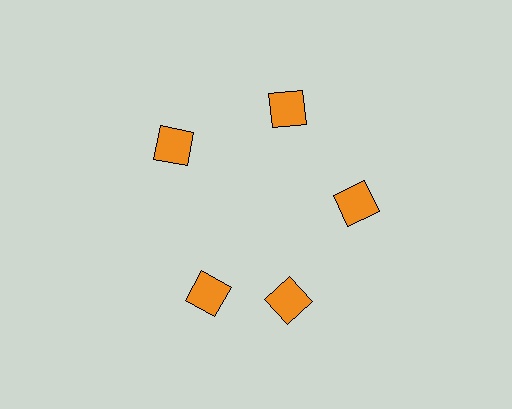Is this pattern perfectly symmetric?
No. The 5 orange squares are arranged in a ring, but one element near the 8 o'clock position is rotated out of alignment along the ring, breaking the 5-fold rotational symmetry.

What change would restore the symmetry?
The symmetry would be restored by rotating it back into even spacing with its neighbors so that all 5 squares sit at equal angles and equal distance from the center.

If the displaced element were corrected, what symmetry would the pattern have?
It would have 5-fold rotational symmetry — the pattern would map onto itself every 72 degrees.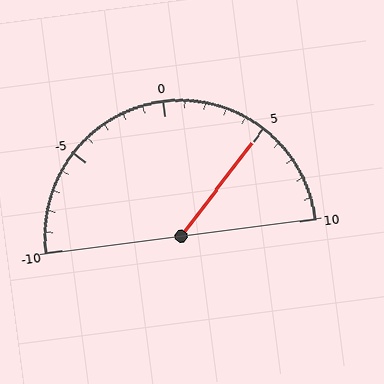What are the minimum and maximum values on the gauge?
The gauge ranges from -10 to 10.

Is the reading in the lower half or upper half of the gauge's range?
The reading is in the upper half of the range (-10 to 10).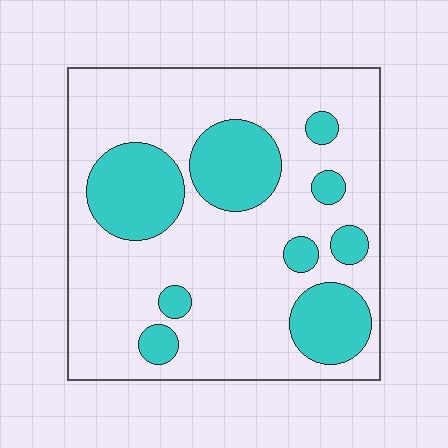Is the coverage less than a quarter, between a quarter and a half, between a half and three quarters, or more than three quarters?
Between a quarter and a half.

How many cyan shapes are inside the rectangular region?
9.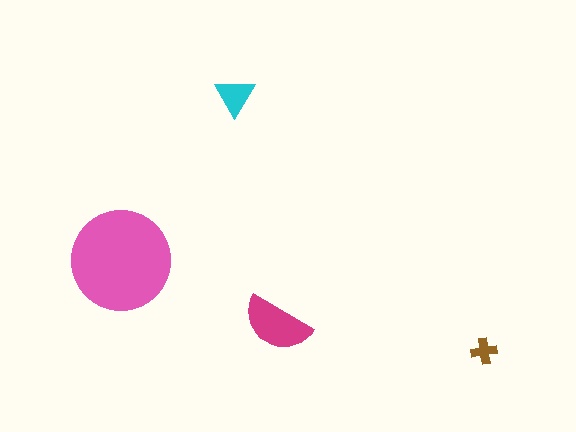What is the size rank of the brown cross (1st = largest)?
4th.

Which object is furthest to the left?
The pink circle is leftmost.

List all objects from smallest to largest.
The brown cross, the cyan triangle, the magenta semicircle, the pink circle.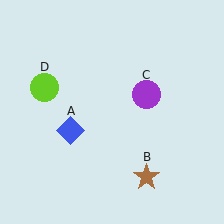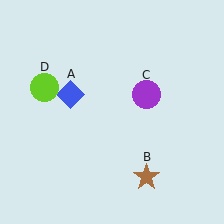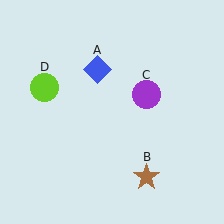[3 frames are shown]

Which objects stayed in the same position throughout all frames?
Brown star (object B) and purple circle (object C) and lime circle (object D) remained stationary.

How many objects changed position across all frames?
1 object changed position: blue diamond (object A).